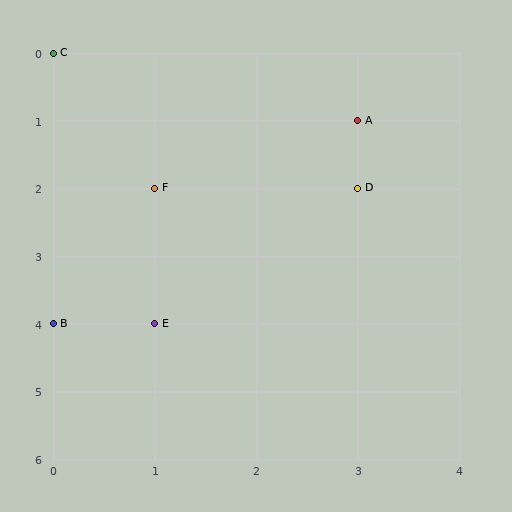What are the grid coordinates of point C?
Point C is at grid coordinates (0, 0).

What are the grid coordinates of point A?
Point A is at grid coordinates (3, 1).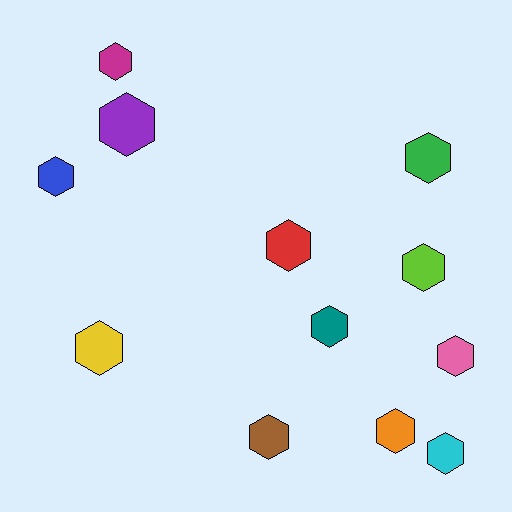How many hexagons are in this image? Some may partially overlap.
There are 12 hexagons.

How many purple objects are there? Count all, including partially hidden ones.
There is 1 purple object.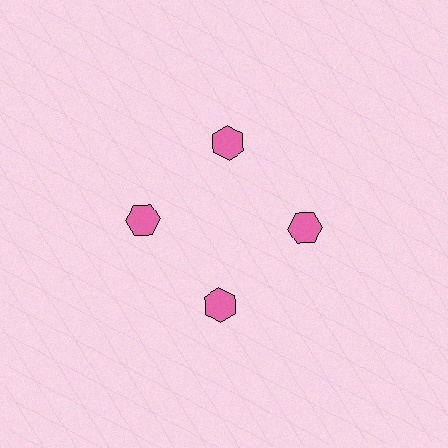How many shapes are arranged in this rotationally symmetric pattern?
There are 4 shapes, arranged in 4 groups of 1.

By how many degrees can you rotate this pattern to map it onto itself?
The pattern maps onto itself every 90 degrees of rotation.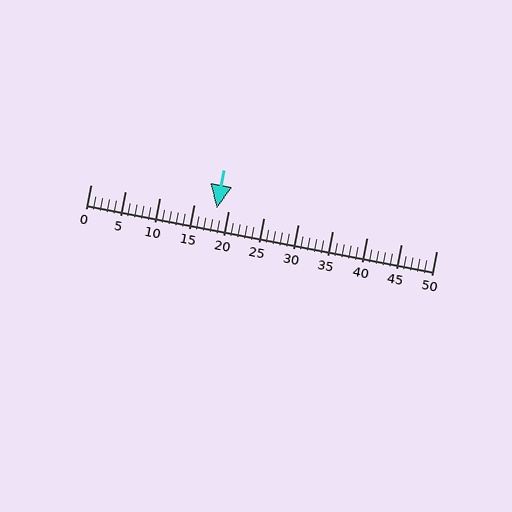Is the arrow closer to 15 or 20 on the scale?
The arrow is closer to 20.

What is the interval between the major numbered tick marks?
The major tick marks are spaced 5 units apart.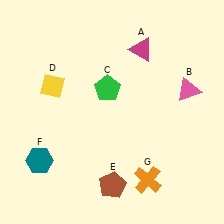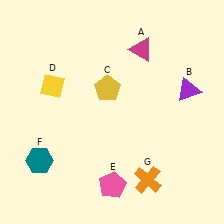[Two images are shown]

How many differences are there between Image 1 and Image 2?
There are 3 differences between the two images.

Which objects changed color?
B changed from pink to purple. C changed from green to yellow. E changed from brown to pink.